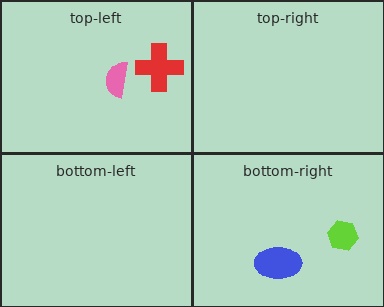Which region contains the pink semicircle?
The top-left region.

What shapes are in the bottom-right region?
The lime hexagon, the blue ellipse.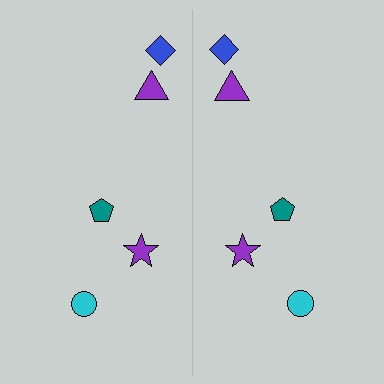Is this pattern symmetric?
Yes, this pattern has bilateral (reflection) symmetry.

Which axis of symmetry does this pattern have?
The pattern has a vertical axis of symmetry running through the center of the image.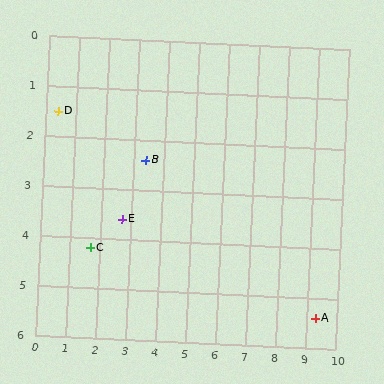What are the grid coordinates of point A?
Point A is at approximately (9.3, 5.4).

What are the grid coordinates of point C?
Point C is at approximately (1.7, 4.2).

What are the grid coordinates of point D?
Point D is at approximately (0.4, 1.5).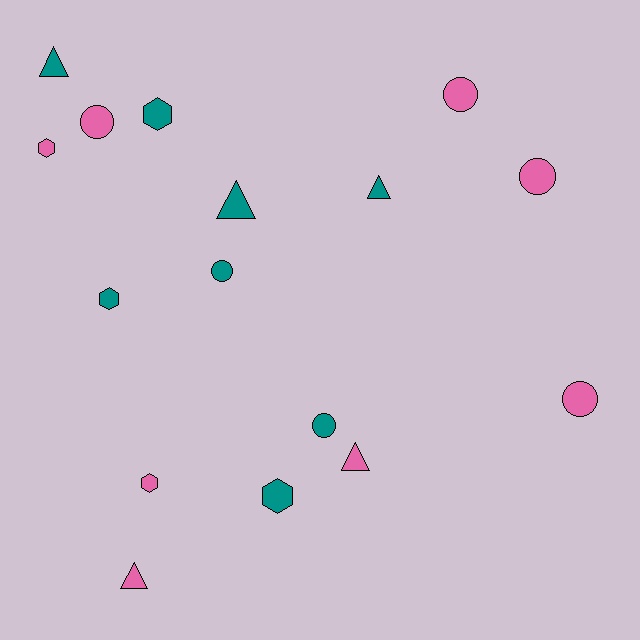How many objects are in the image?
There are 16 objects.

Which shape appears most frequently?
Circle, with 6 objects.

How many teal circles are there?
There are 2 teal circles.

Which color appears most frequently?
Pink, with 8 objects.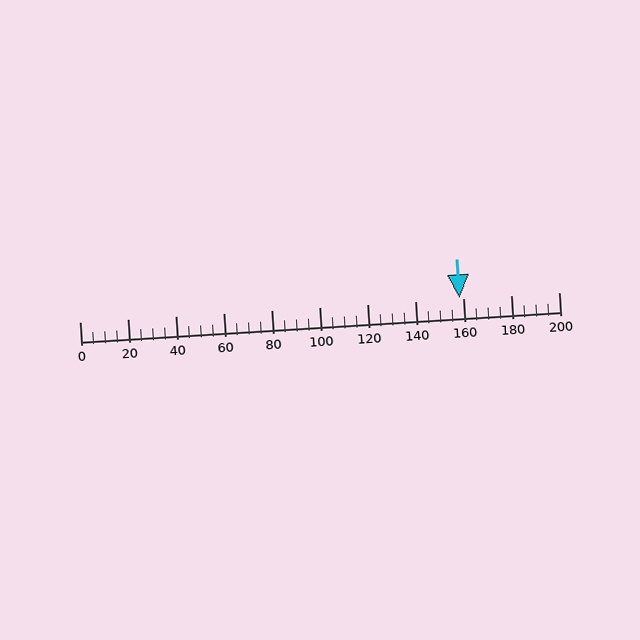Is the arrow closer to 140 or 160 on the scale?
The arrow is closer to 160.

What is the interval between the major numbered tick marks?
The major tick marks are spaced 20 units apart.